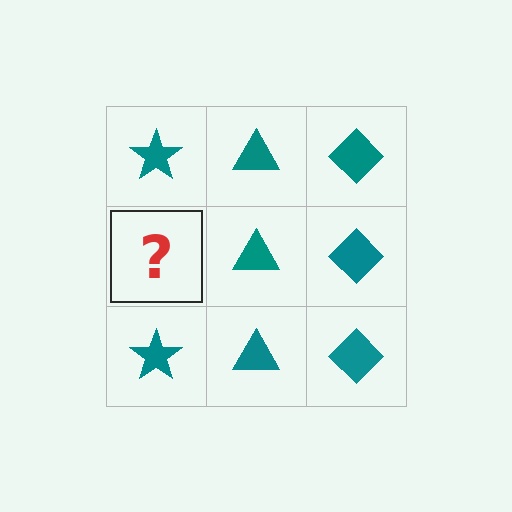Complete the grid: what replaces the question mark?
The question mark should be replaced with a teal star.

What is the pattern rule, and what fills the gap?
The rule is that each column has a consistent shape. The gap should be filled with a teal star.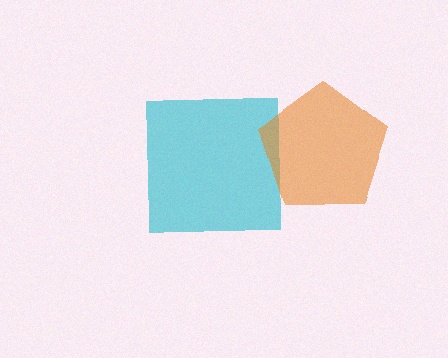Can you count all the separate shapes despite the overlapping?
Yes, there are 2 separate shapes.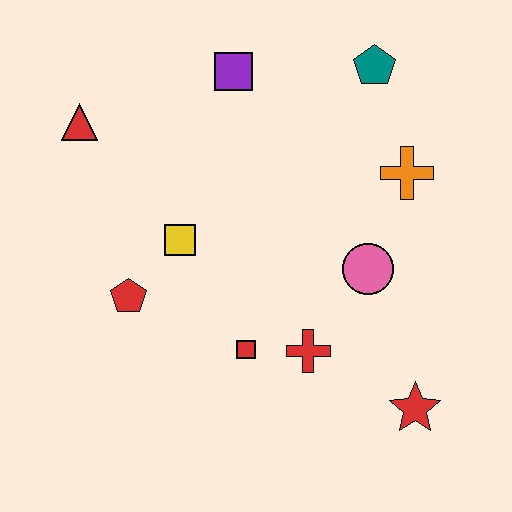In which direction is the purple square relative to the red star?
The purple square is above the red star.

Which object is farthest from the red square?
The teal pentagon is farthest from the red square.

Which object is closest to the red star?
The red cross is closest to the red star.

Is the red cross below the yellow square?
Yes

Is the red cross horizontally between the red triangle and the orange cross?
Yes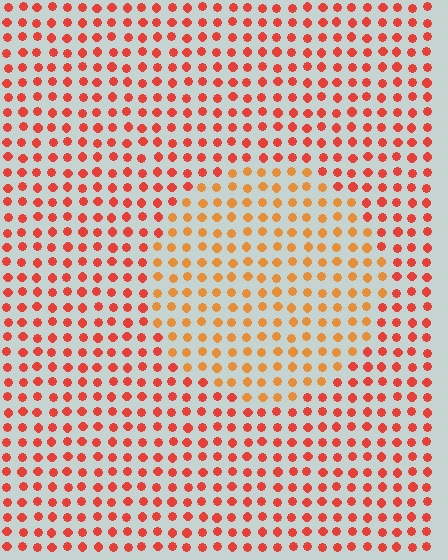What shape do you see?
I see a circle.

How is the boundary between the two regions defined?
The boundary is defined purely by a slight shift in hue (about 28 degrees). Spacing, size, and orientation are identical on both sides.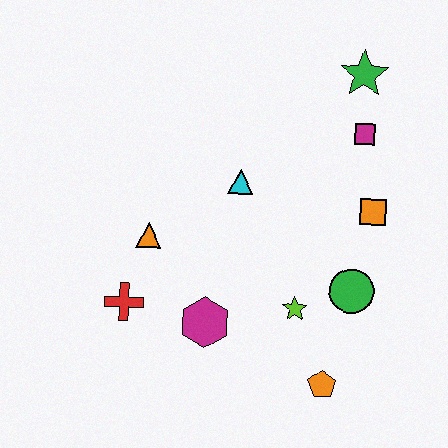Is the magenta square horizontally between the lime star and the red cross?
No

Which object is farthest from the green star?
The red cross is farthest from the green star.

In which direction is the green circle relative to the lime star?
The green circle is to the right of the lime star.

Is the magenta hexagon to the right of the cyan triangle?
No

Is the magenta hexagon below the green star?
Yes